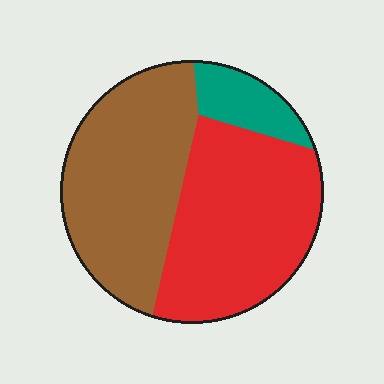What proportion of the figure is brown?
Brown covers about 45% of the figure.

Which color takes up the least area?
Teal, at roughly 10%.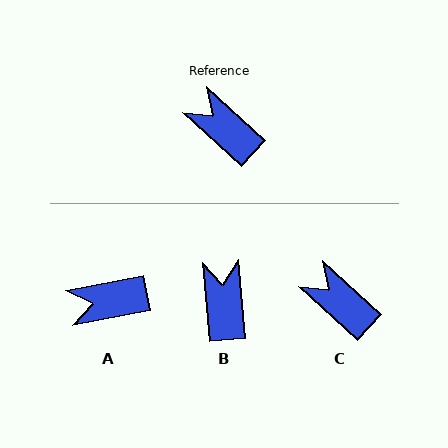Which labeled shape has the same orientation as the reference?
C.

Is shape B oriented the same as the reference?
No, it is off by about 42 degrees.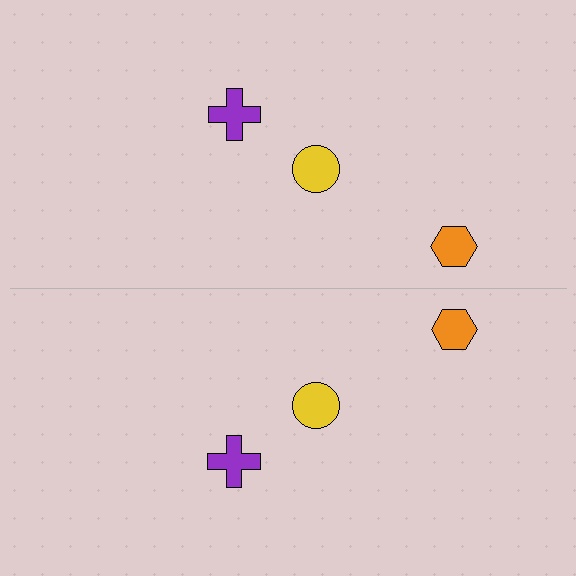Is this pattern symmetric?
Yes, this pattern has bilateral (reflection) symmetry.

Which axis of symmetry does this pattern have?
The pattern has a horizontal axis of symmetry running through the center of the image.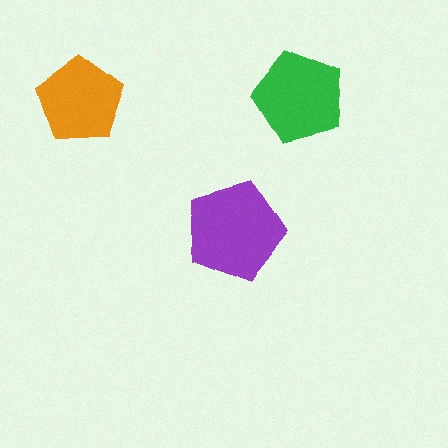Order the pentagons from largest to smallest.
the purple one, the green one, the orange one.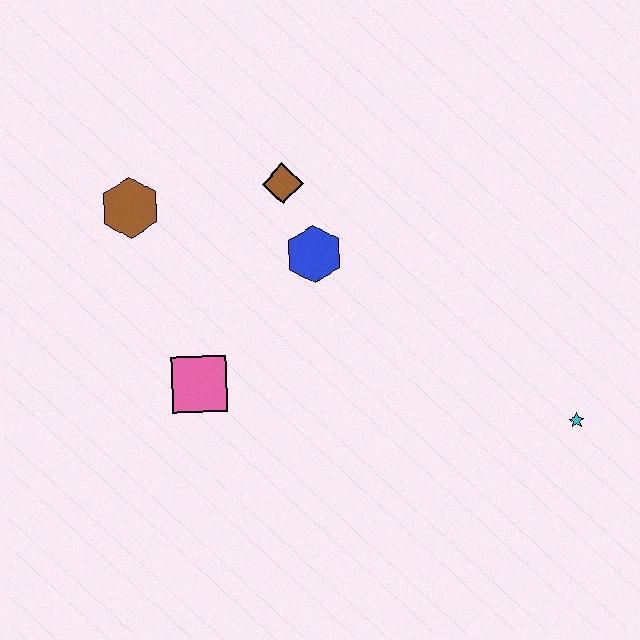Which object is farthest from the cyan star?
The brown hexagon is farthest from the cyan star.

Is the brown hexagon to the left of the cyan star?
Yes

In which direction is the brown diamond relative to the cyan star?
The brown diamond is to the left of the cyan star.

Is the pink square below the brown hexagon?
Yes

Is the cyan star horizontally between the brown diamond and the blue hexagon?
No